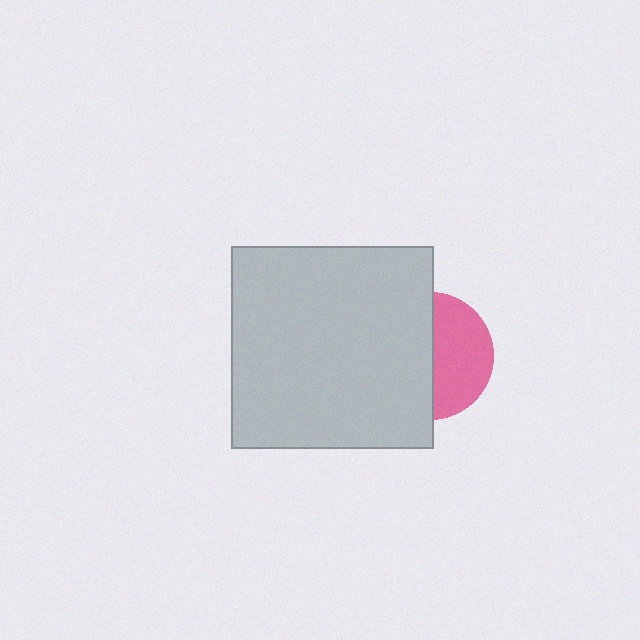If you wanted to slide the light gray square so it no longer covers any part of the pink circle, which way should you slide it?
Slide it left — that is the most direct way to separate the two shapes.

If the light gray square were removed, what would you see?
You would see the complete pink circle.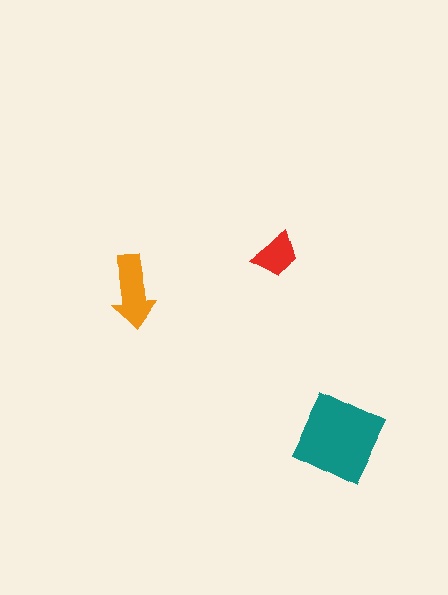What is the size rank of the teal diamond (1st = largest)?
1st.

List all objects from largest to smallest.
The teal diamond, the orange arrow, the red trapezoid.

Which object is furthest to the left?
The orange arrow is leftmost.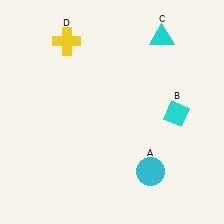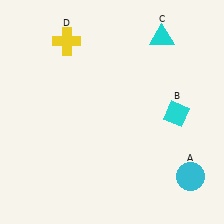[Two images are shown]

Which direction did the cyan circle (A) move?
The cyan circle (A) moved right.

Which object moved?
The cyan circle (A) moved right.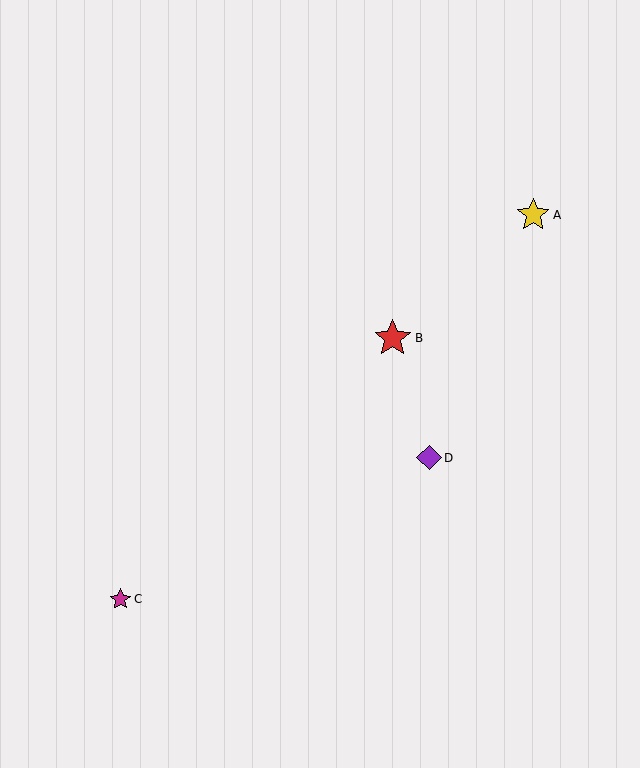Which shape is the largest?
The red star (labeled B) is the largest.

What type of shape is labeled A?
Shape A is a yellow star.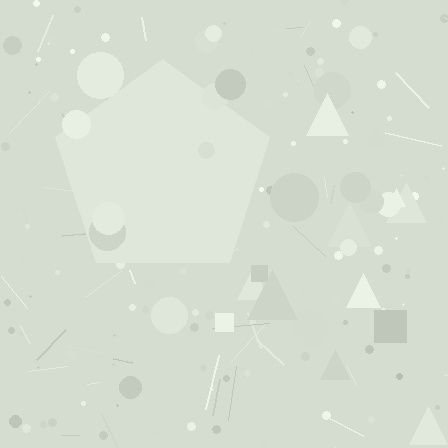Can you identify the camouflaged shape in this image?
The camouflaged shape is a pentagon.